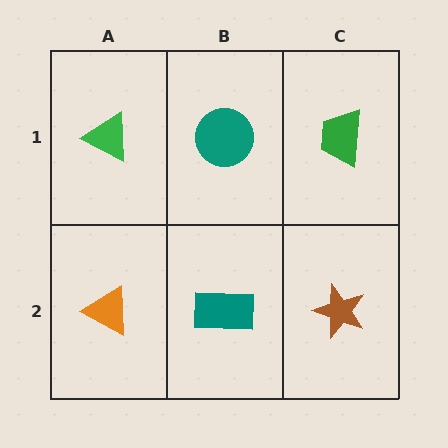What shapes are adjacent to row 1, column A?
An orange triangle (row 2, column A), a teal circle (row 1, column B).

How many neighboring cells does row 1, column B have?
3.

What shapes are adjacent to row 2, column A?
A green triangle (row 1, column A), a teal rectangle (row 2, column B).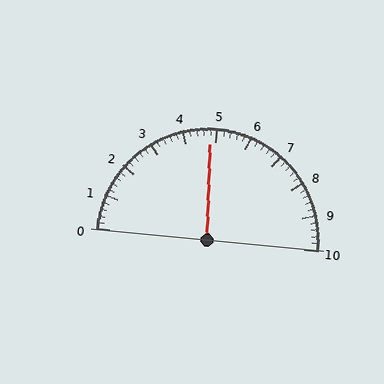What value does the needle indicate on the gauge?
The needle indicates approximately 4.8.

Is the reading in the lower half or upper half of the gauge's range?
The reading is in the lower half of the range (0 to 10).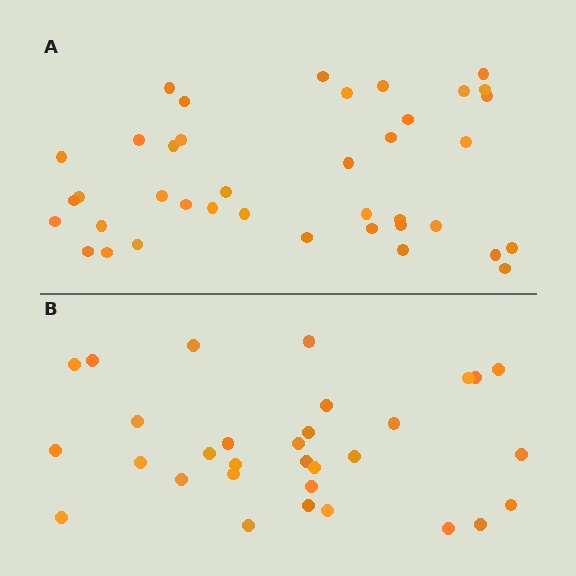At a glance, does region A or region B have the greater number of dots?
Region A (the top region) has more dots.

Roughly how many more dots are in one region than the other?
Region A has roughly 8 or so more dots than region B.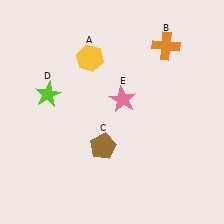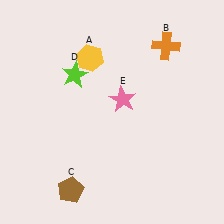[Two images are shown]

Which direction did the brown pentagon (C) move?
The brown pentagon (C) moved down.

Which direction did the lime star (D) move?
The lime star (D) moved right.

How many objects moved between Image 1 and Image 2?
2 objects moved between the two images.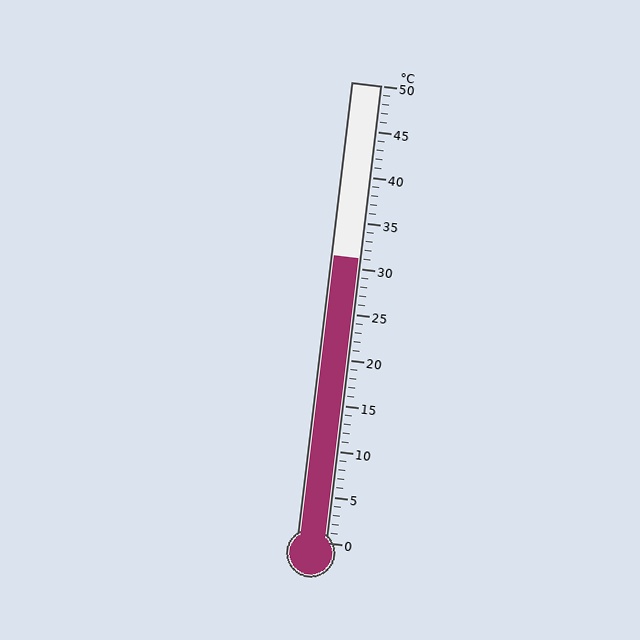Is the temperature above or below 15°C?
The temperature is above 15°C.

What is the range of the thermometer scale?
The thermometer scale ranges from 0°C to 50°C.